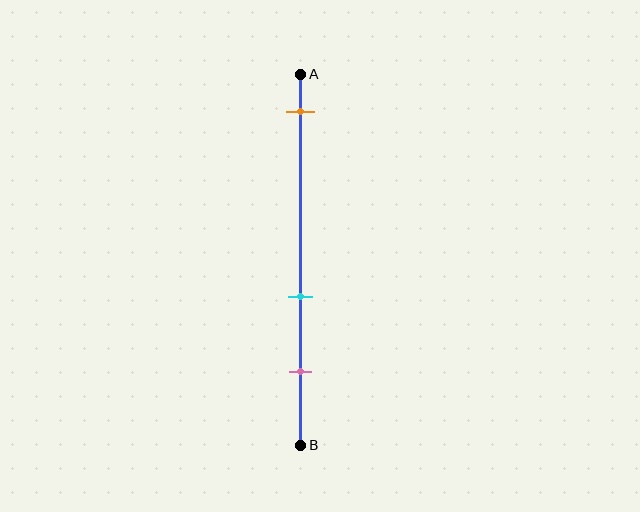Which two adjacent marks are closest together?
The cyan and pink marks are the closest adjacent pair.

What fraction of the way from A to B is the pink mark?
The pink mark is approximately 80% (0.8) of the way from A to B.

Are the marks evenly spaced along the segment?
No, the marks are not evenly spaced.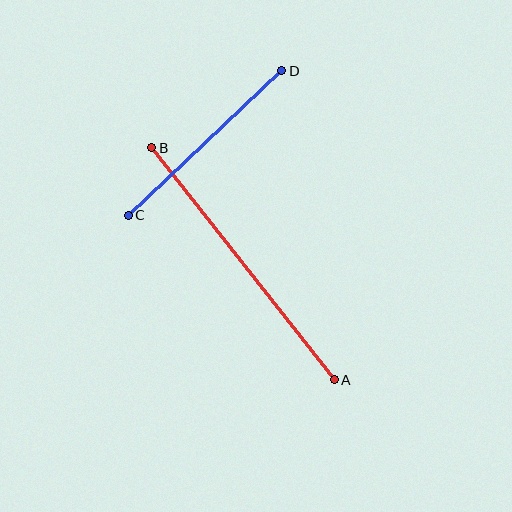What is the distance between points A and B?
The distance is approximately 295 pixels.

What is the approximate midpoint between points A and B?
The midpoint is at approximately (243, 264) pixels.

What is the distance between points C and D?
The distance is approximately 211 pixels.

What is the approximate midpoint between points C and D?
The midpoint is at approximately (205, 143) pixels.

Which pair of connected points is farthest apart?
Points A and B are farthest apart.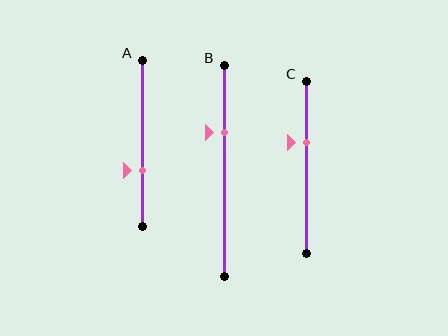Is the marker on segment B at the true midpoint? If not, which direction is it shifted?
No, the marker on segment B is shifted upward by about 18% of the segment length.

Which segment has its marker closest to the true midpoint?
Segment C has its marker closest to the true midpoint.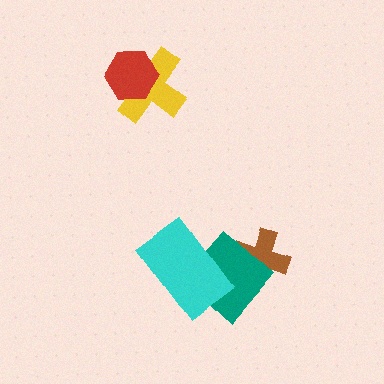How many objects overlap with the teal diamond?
2 objects overlap with the teal diamond.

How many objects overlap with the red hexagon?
1 object overlaps with the red hexagon.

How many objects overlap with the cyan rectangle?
1 object overlaps with the cyan rectangle.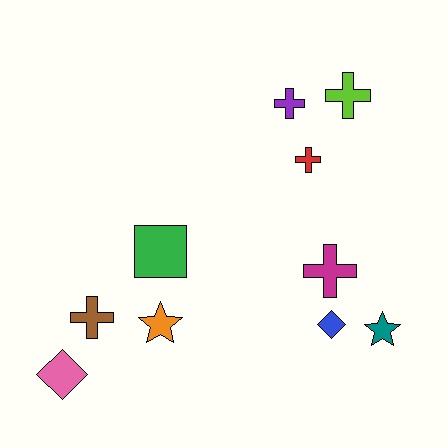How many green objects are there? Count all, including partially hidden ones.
There is 1 green object.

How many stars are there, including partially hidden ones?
There are 2 stars.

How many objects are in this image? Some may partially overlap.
There are 10 objects.